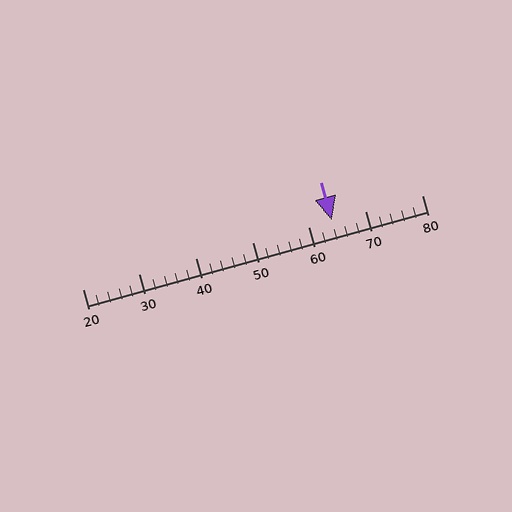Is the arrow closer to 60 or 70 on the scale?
The arrow is closer to 60.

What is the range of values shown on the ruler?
The ruler shows values from 20 to 80.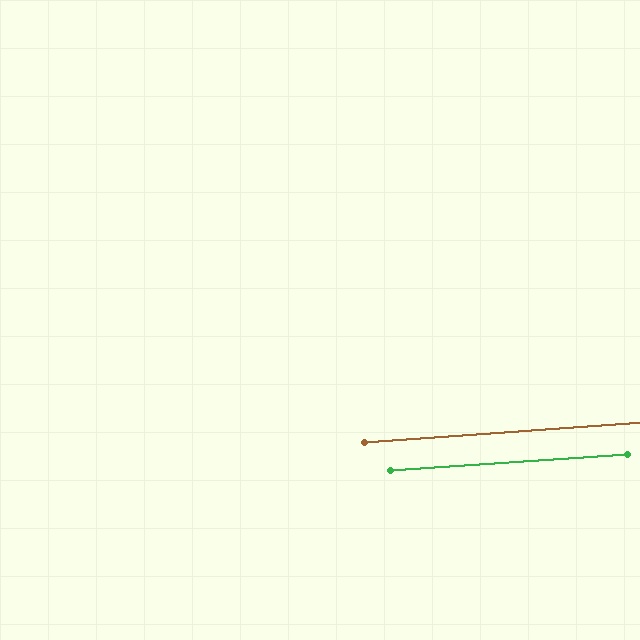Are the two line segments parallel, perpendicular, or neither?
Parallel — their directions differ by only 0.0°.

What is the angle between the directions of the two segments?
Approximately 0 degrees.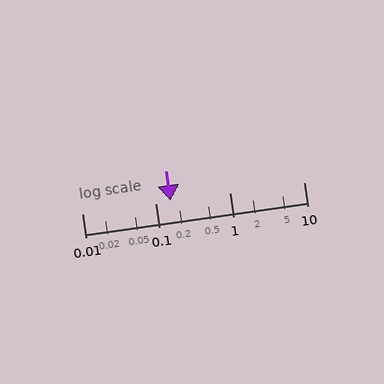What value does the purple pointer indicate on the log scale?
The pointer indicates approximately 0.16.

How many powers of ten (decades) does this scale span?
The scale spans 3 decades, from 0.01 to 10.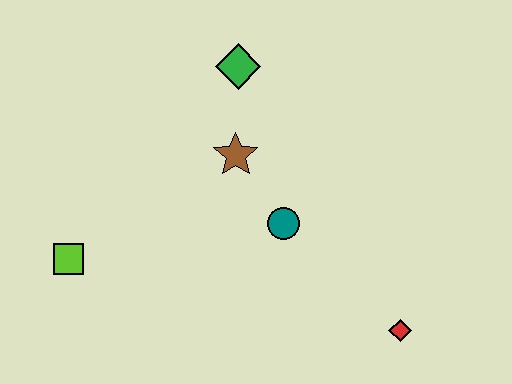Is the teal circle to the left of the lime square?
No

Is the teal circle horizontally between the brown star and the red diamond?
Yes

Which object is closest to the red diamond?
The teal circle is closest to the red diamond.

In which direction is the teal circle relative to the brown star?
The teal circle is below the brown star.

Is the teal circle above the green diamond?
No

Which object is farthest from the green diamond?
The red diamond is farthest from the green diamond.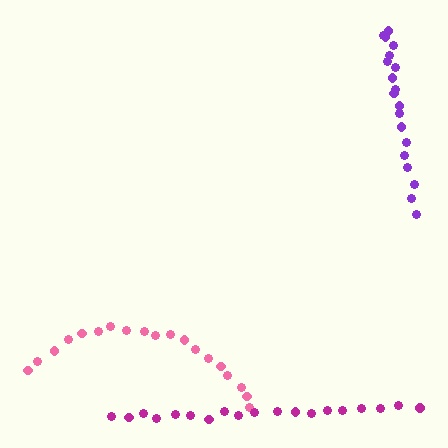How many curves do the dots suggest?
There are 3 distinct paths.